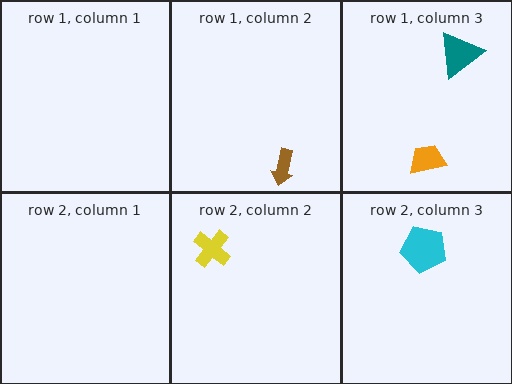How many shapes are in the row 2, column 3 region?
1.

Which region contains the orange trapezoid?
The row 1, column 3 region.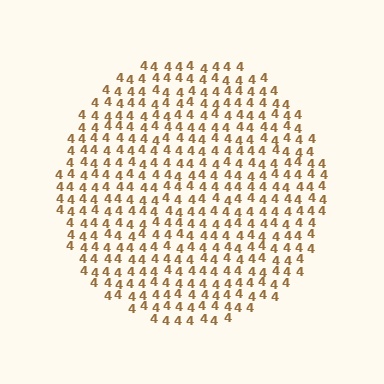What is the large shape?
The large shape is a circle.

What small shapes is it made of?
It is made of small digit 4's.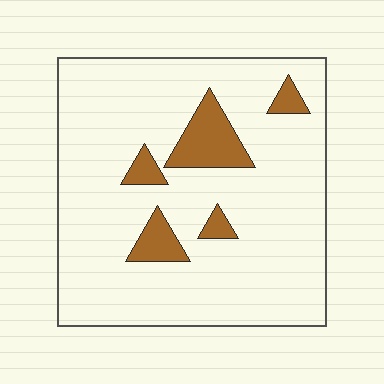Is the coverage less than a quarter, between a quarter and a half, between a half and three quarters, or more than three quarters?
Less than a quarter.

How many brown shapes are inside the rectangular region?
5.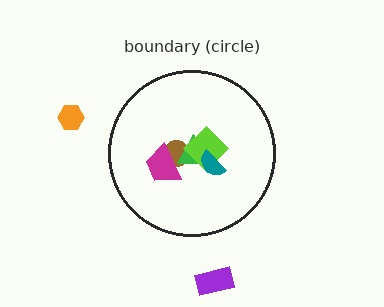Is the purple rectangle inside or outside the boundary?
Outside.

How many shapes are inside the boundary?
5 inside, 2 outside.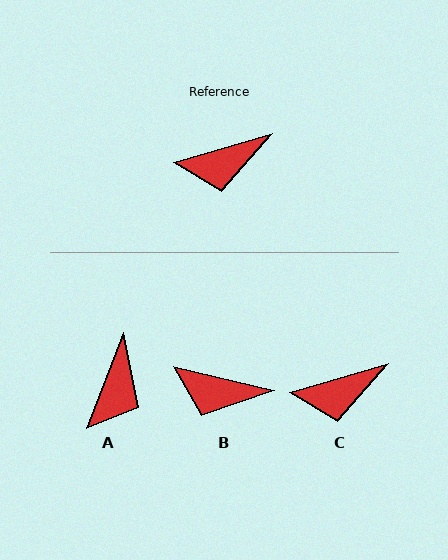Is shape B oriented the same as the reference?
No, it is off by about 30 degrees.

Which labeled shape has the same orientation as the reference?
C.